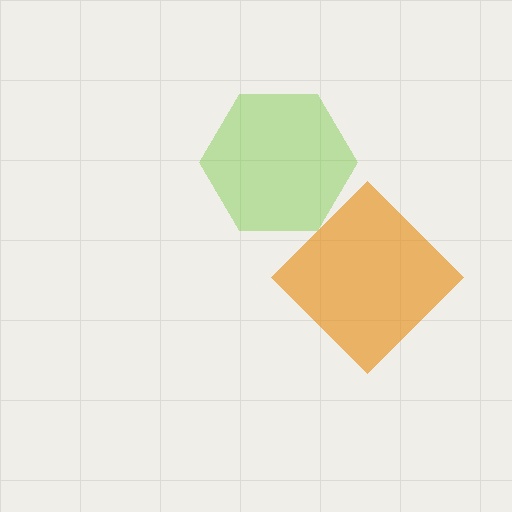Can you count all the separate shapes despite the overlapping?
Yes, there are 2 separate shapes.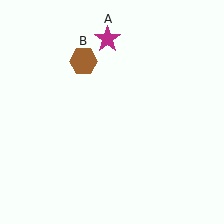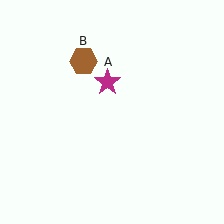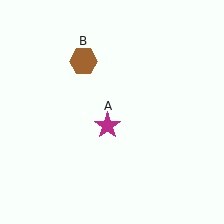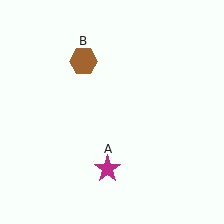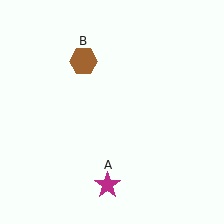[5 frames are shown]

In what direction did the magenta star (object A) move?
The magenta star (object A) moved down.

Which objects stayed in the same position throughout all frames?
Brown hexagon (object B) remained stationary.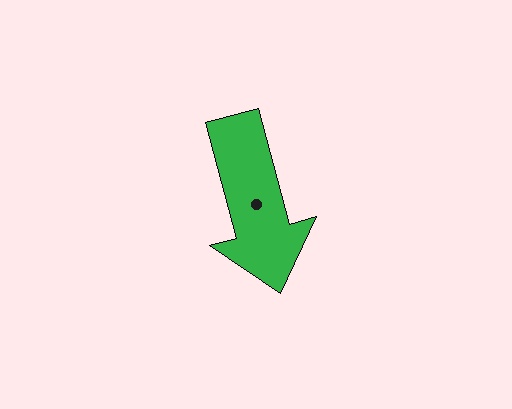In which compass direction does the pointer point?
South.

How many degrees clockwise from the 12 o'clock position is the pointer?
Approximately 165 degrees.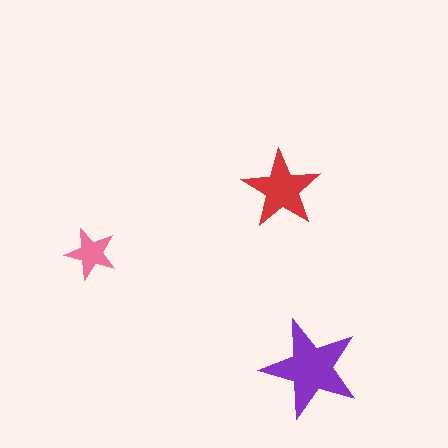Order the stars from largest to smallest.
the purple one, the red one, the pink one.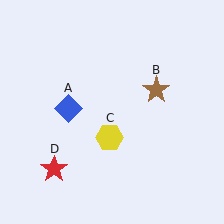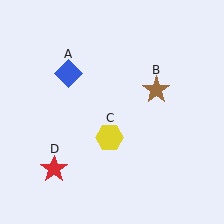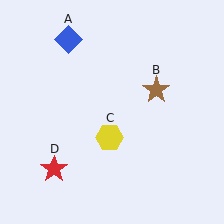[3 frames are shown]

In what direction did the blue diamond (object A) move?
The blue diamond (object A) moved up.